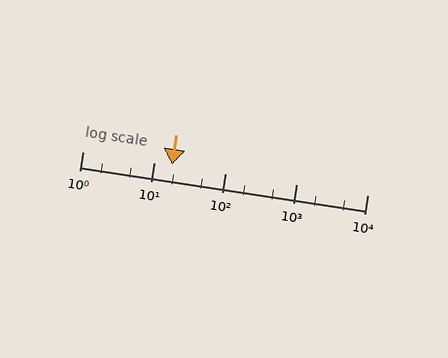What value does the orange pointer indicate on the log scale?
The pointer indicates approximately 18.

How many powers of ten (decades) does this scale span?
The scale spans 4 decades, from 1 to 10000.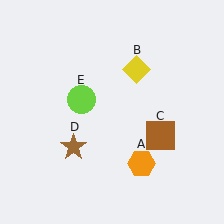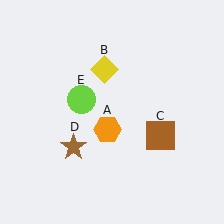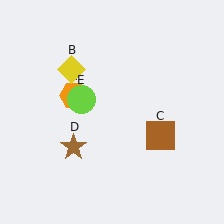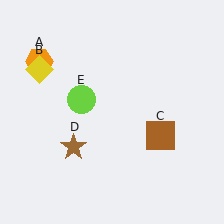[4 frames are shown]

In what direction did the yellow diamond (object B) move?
The yellow diamond (object B) moved left.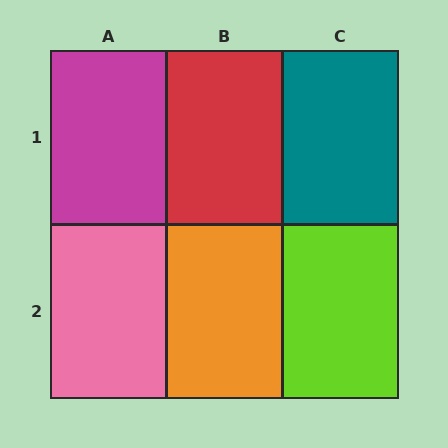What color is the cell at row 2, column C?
Lime.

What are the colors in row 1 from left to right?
Magenta, red, teal.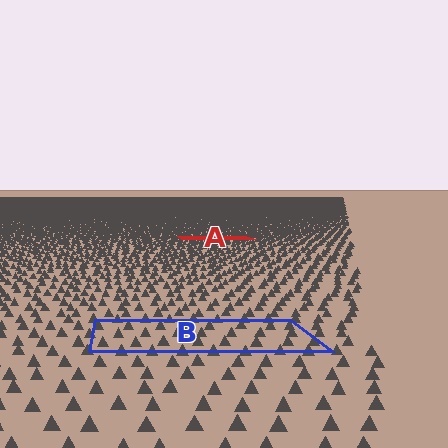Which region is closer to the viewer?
Region B is closer. The texture elements there are larger and more spread out.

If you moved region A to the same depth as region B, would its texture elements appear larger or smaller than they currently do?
They would appear larger. At a closer depth, the same texture elements are projected at a bigger on-screen size.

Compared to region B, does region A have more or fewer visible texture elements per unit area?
Region A has more texture elements per unit area — they are packed more densely because it is farther away.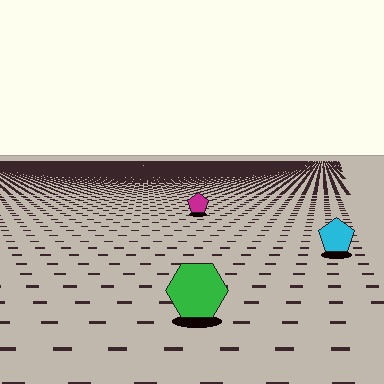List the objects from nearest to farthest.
From nearest to farthest: the green hexagon, the cyan pentagon, the magenta pentagon.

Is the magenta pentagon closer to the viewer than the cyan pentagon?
No. The cyan pentagon is closer — you can tell from the texture gradient: the ground texture is coarser near it.